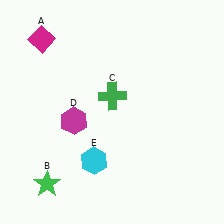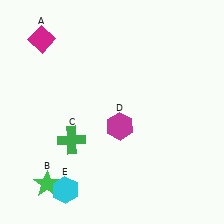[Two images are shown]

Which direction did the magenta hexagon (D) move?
The magenta hexagon (D) moved right.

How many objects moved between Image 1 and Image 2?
3 objects moved between the two images.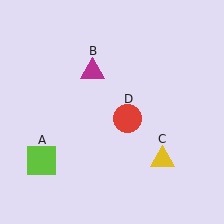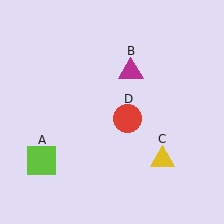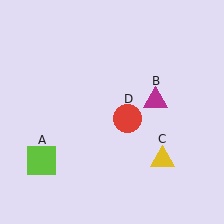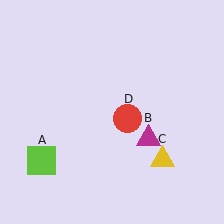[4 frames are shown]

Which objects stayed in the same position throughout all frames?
Lime square (object A) and yellow triangle (object C) and red circle (object D) remained stationary.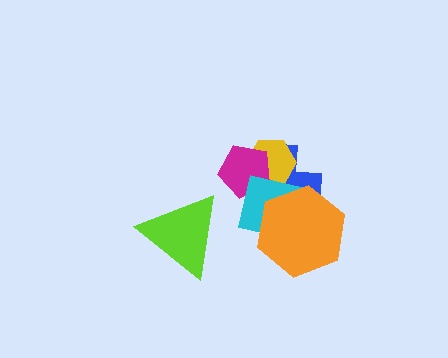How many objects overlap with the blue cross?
4 objects overlap with the blue cross.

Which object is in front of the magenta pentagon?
The cyan square is in front of the magenta pentagon.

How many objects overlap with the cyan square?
4 objects overlap with the cyan square.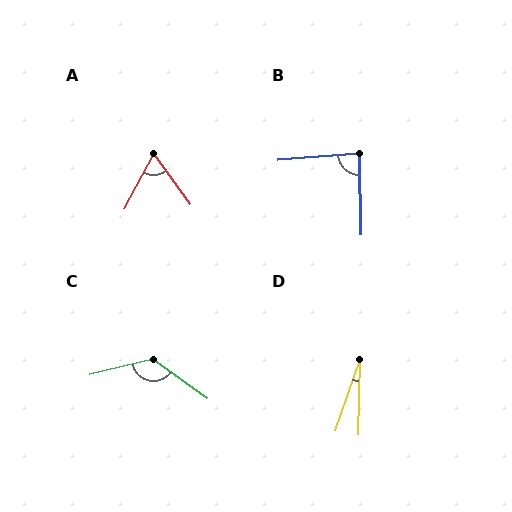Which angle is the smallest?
D, at approximately 17 degrees.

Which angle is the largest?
C, at approximately 131 degrees.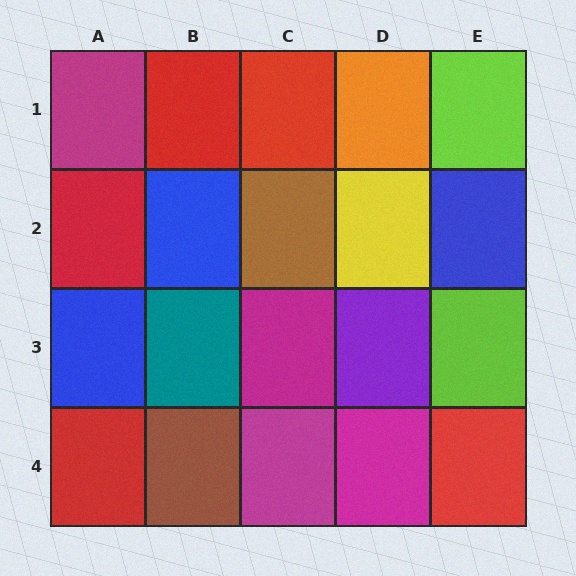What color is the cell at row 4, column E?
Red.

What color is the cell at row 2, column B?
Blue.